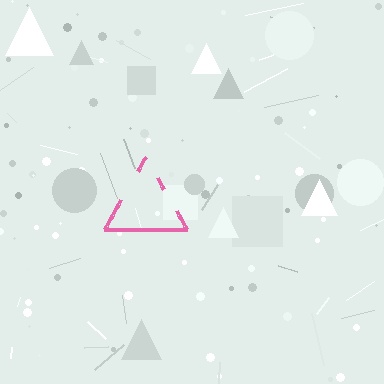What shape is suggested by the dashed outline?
The dashed outline suggests a triangle.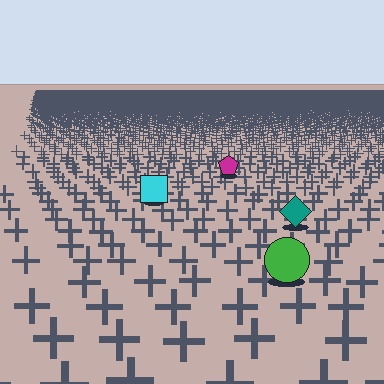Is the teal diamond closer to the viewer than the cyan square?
Yes. The teal diamond is closer — you can tell from the texture gradient: the ground texture is coarser near it.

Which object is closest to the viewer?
The green circle is closest. The texture marks near it are larger and more spread out.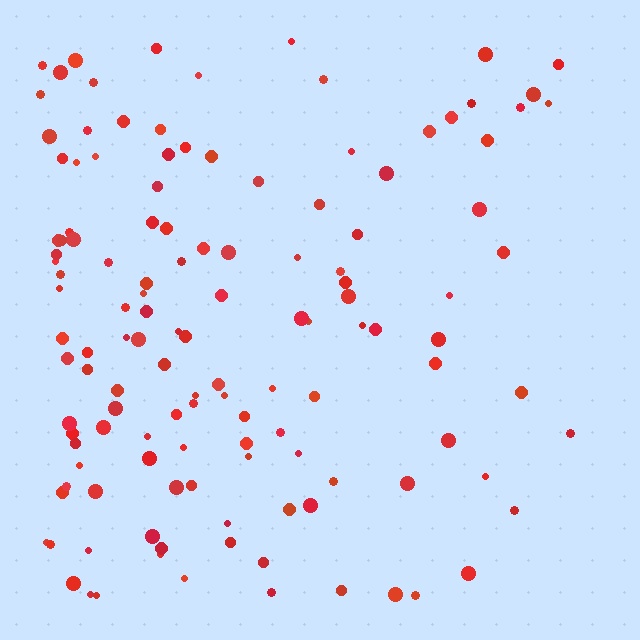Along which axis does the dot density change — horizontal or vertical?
Horizontal.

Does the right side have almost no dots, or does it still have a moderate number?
Still a moderate number, just noticeably fewer than the left.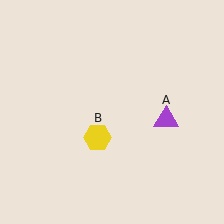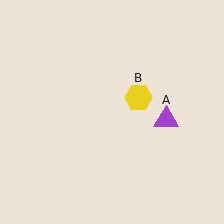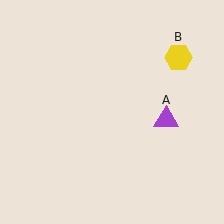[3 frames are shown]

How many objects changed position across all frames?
1 object changed position: yellow hexagon (object B).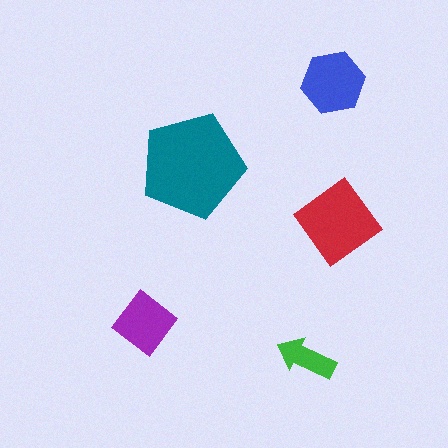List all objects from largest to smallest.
The teal pentagon, the red diamond, the blue hexagon, the purple diamond, the green arrow.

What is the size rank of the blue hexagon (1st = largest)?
3rd.